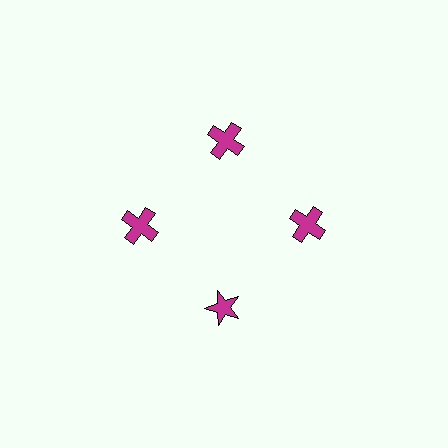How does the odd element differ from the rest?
It has a different shape: star instead of cross.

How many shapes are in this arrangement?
There are 4 shapes arranged in a ring pattern.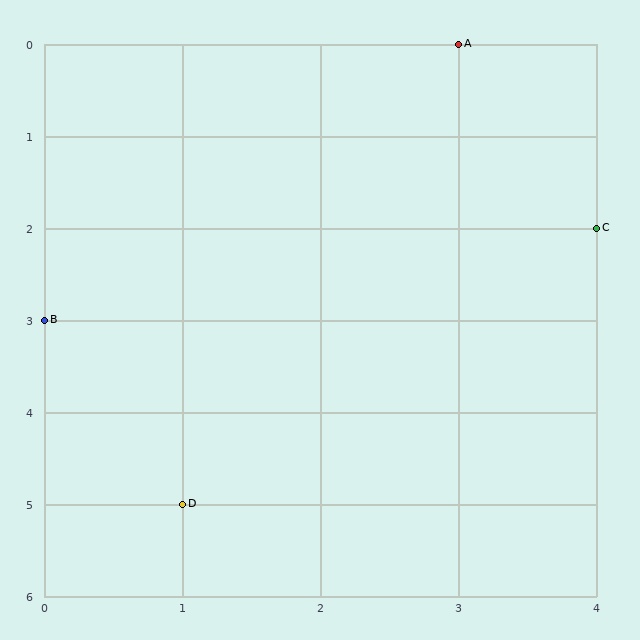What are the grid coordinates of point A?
Point A is at grid coordinates (3, 0).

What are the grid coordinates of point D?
Point D is at grid coordinates (1, 5).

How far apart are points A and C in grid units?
Points A and C are 1 column and 2 rows apart (about 2.2 grid units diagonally).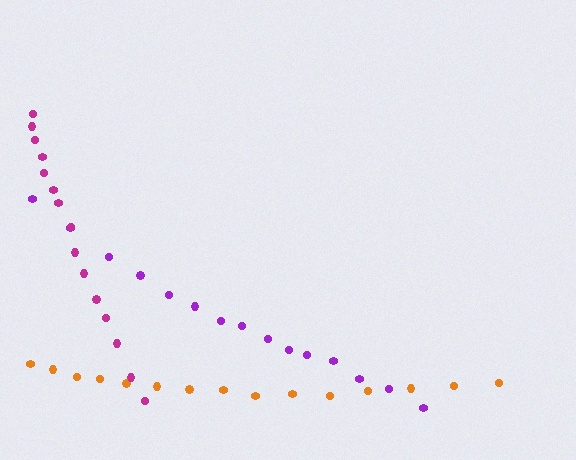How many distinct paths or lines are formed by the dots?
There are 3 distinct paths.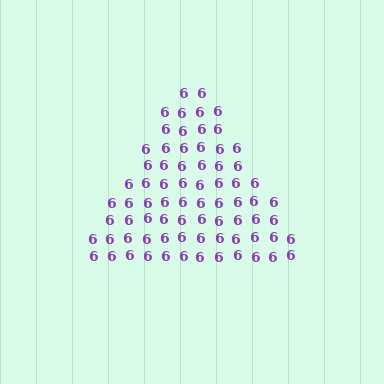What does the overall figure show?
The overall figure shows a triangle.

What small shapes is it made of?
It is made of small digit 6's.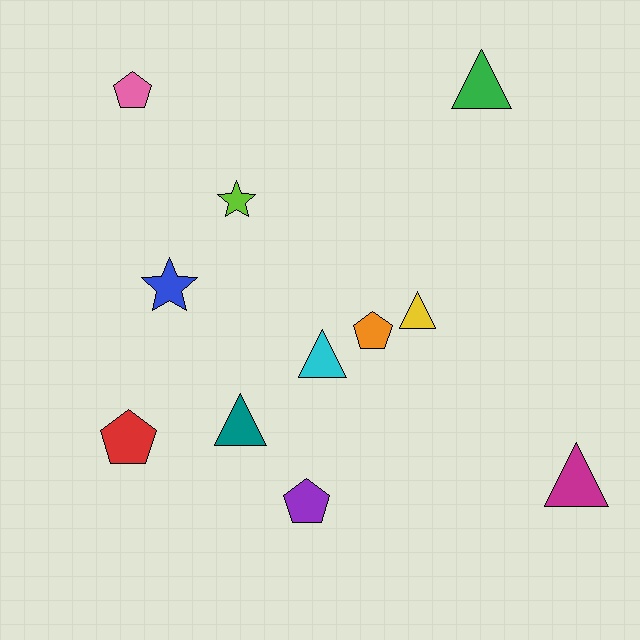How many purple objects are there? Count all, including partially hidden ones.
There is 1 purple object.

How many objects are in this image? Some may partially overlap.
There are 11 objects.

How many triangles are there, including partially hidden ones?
There are 5 triangles.